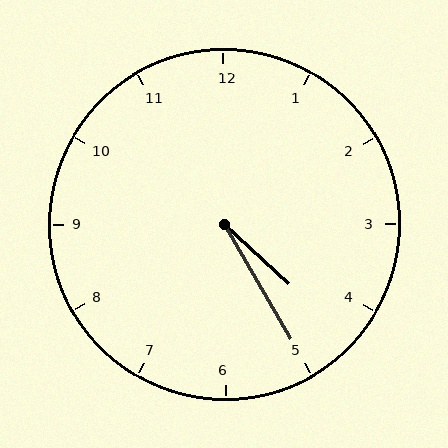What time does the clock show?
4:25.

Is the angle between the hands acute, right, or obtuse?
It is acute.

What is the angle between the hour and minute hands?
Approximately 18 degrees.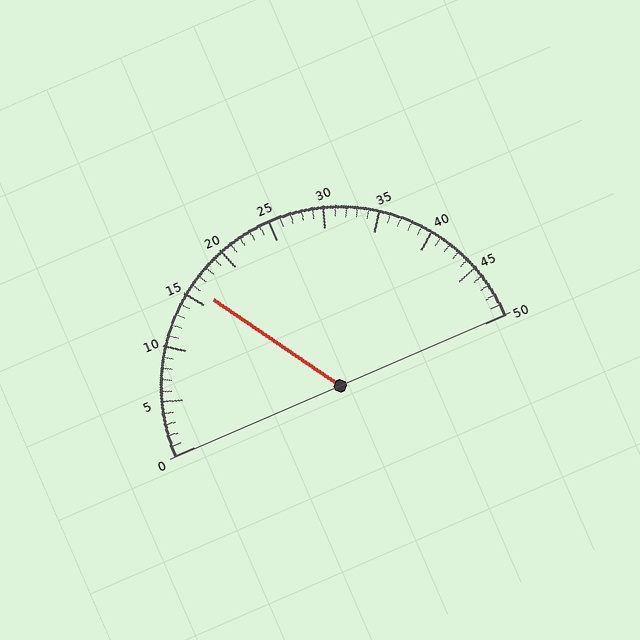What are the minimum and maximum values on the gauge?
The gauge ranges from 0 to 50.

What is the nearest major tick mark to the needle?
The nearest major tick mark is 15.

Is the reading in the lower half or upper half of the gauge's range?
The reading is in the lower half of the range (0 to 50).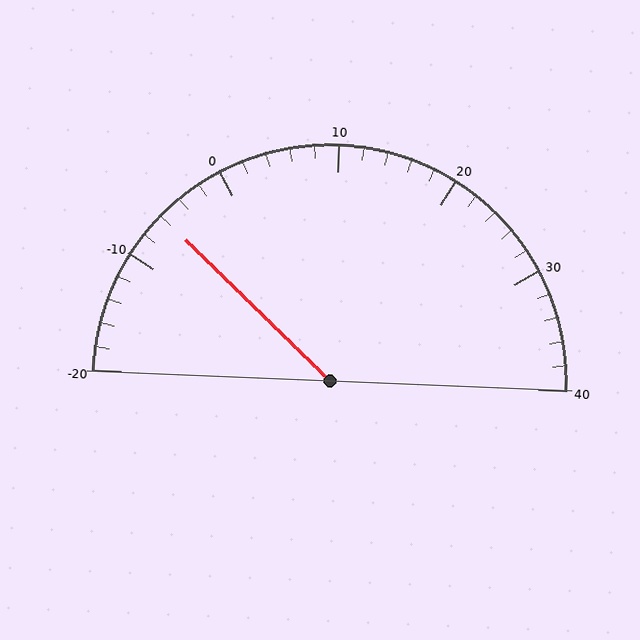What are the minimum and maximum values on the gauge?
The gauge ranges from -20 to 40.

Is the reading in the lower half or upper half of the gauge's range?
The reading is in the lower half of the range (-20 to 40).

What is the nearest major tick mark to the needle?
The nearest major tick mark is -10.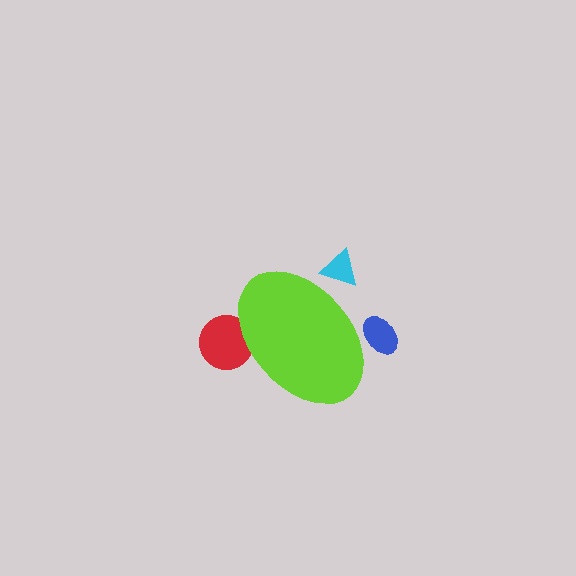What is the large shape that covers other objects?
A lime ellipse.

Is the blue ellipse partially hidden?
Yes, the blue ellipse is partially hidden behind the lime ellipse.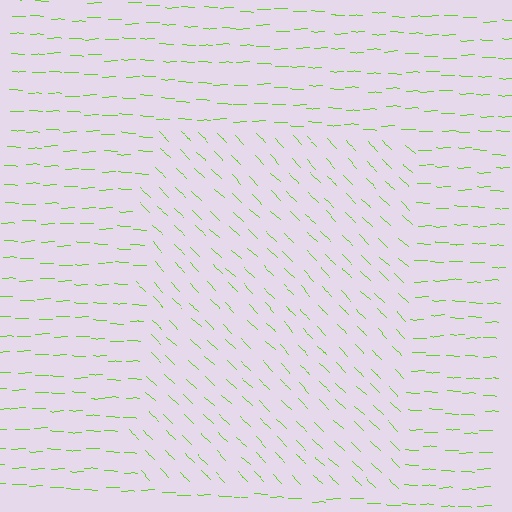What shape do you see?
I see a rectangle.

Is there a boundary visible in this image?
Yes, there is a texture boundary formed by a change in line orientation.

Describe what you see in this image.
The image is filled with small lime line segments. A rectangle region in the image has lines oriented differently from the surrounding lines, creating a visible texture boundary.